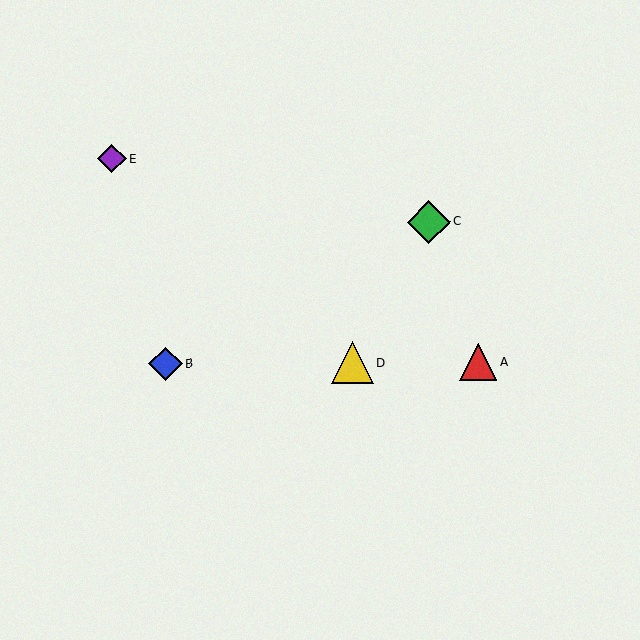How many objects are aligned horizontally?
3 objects (A, B, D) are aligned horizontally.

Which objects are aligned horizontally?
Objects A, B, D are aligned horizontally.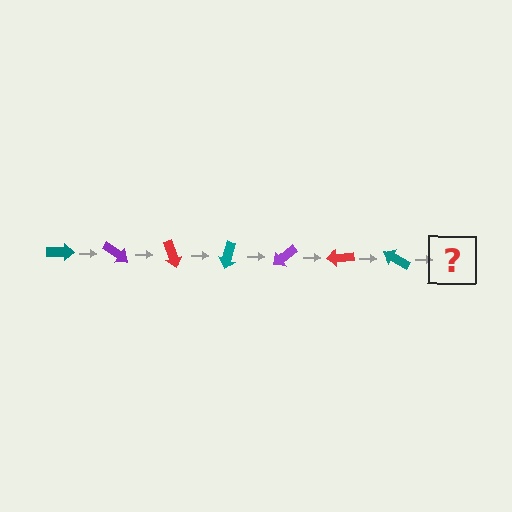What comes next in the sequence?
The next element should be a purple arrow, rotated 245 degrees from the start.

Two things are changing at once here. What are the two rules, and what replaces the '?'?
The two rules are that it rotates 35 degrees each step and the color cycles through teal, purple, and red. The '?' should be a purple arrow, rotated 245 degrees from the start.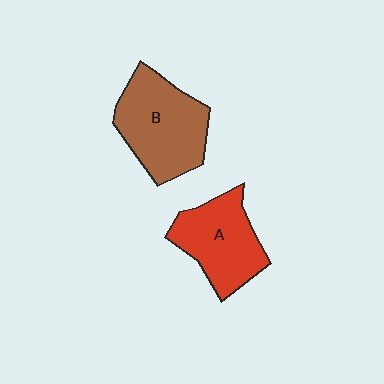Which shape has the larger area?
Shape B (brown).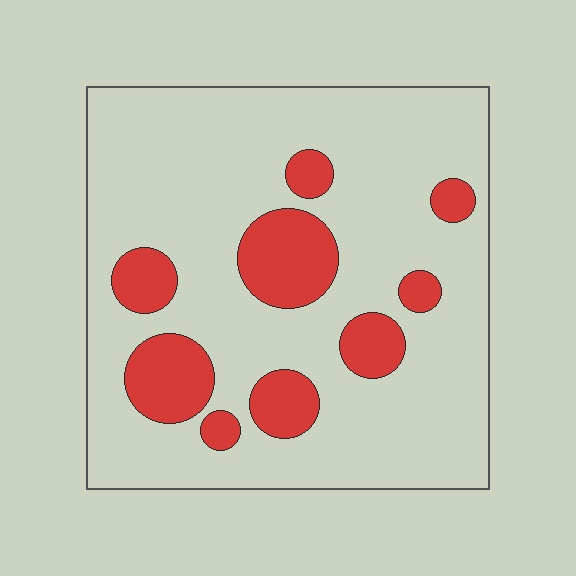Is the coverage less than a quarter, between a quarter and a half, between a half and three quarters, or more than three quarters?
Less than a quarter.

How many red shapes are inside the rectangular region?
9.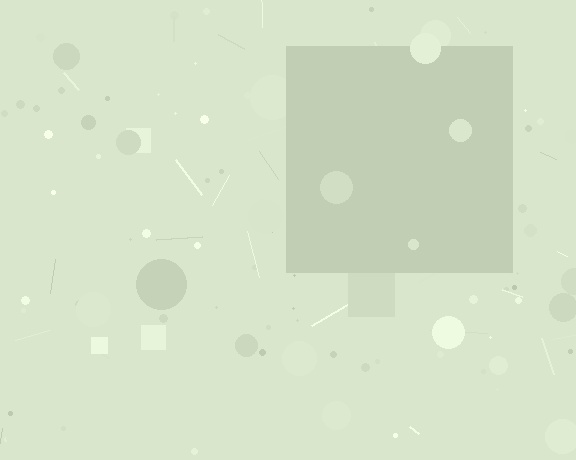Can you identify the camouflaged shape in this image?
The camouflaged shape is a square.